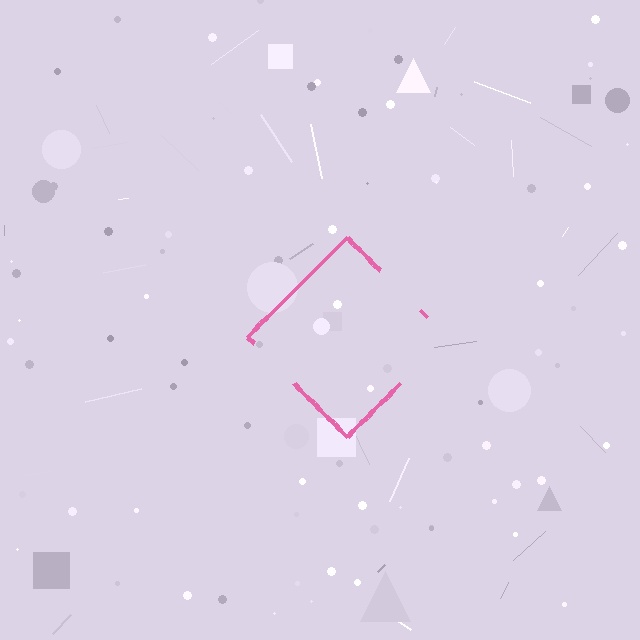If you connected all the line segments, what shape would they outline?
They would outline a diamond.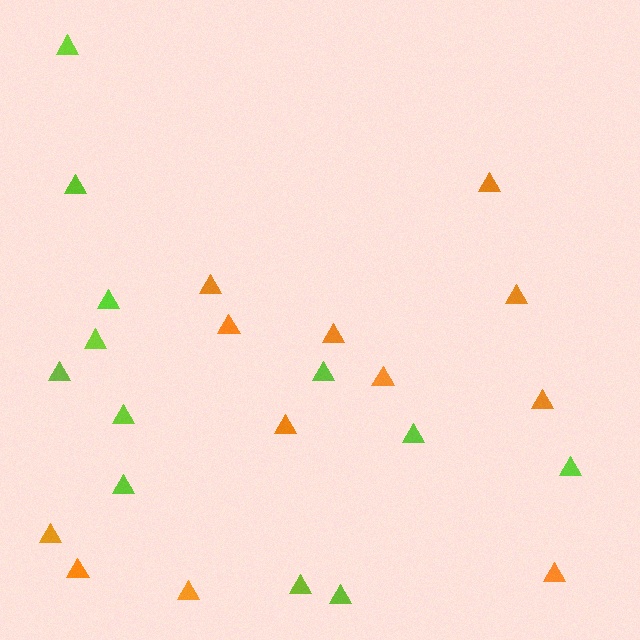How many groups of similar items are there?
There are 2 groups: one group of lime triangles (12) and one group of orange triangles (12).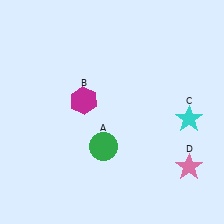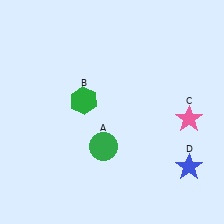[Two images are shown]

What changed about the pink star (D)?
In Image 1, D is pink. In Image 2, it changed to blue.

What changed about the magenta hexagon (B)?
In Image 1, B is magenta. In Image 2, it changed to green.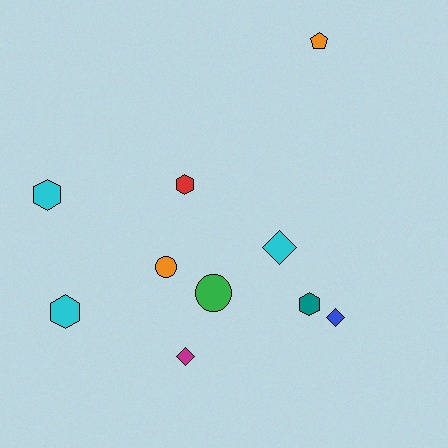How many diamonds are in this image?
There are 3 diamonds.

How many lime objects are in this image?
There are no lime objects.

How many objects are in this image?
There are 10 objects.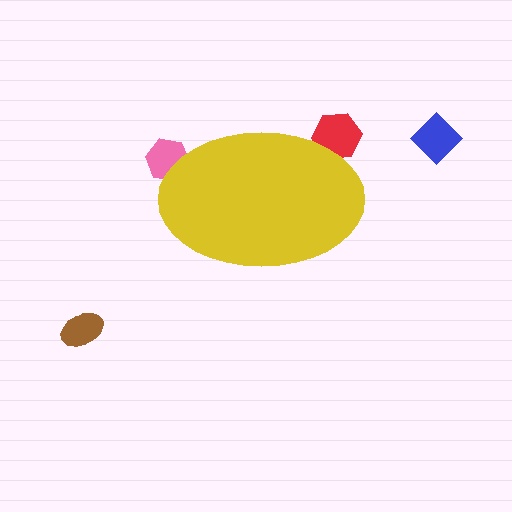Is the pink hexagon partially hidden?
Yes, the pink hexagon is partially hidden behind the yellow ellipse.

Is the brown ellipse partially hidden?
No, the brown ellipse is fully visible.